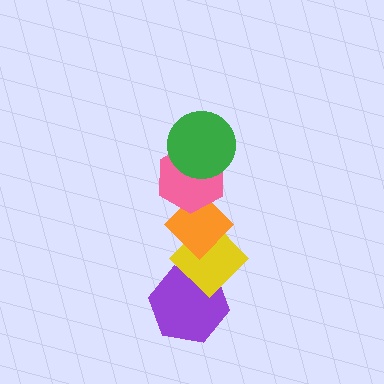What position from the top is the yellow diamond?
The yellow diamond is 4th from the top.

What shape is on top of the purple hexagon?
The yellow diamond is on top of the purple hexagon.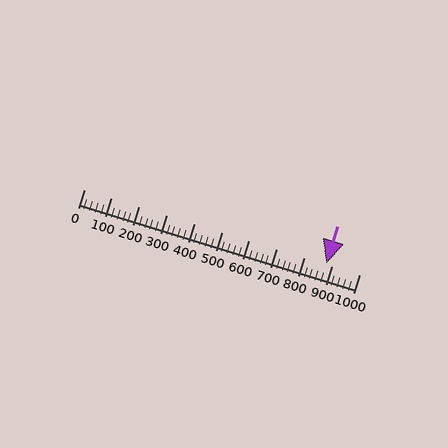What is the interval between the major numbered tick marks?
The major tick marks are spaced 100 units apart.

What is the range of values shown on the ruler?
The ruler shows values from 0 to 1000.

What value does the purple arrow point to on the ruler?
The purple arrow points to approximately 880.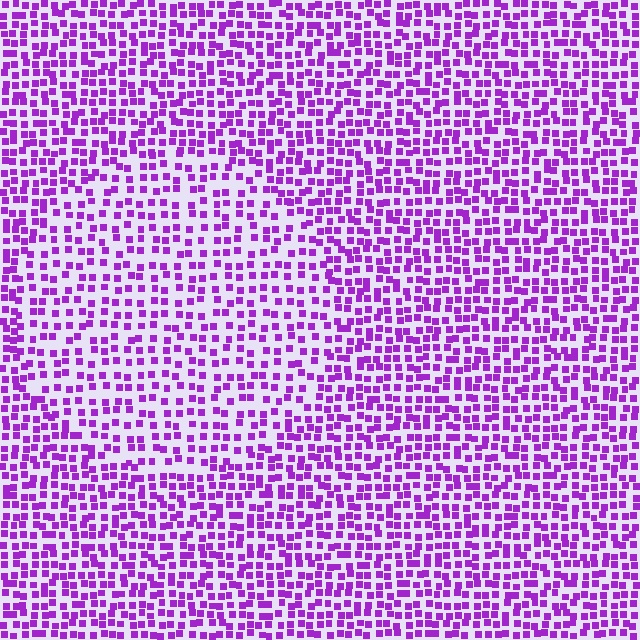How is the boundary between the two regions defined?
The boundary is defined by a change in element density (approximately 1.6x ratio). All elements are the same color, size, and shape.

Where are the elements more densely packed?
The elements are more densely packed outside the circle boundary.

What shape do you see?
I see a circle.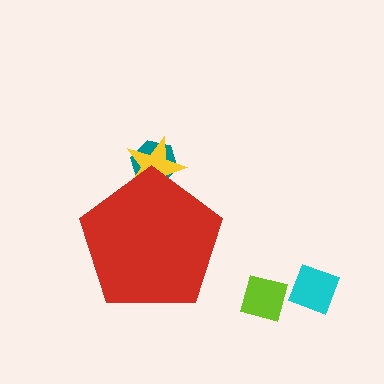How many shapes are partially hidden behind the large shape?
2 shapes are partially hidden.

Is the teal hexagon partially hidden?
Yes, the teal hexagon is partially hidden behind the red pentagon.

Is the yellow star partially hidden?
Yes, the yellow star is partially hidden behind the red pentagon.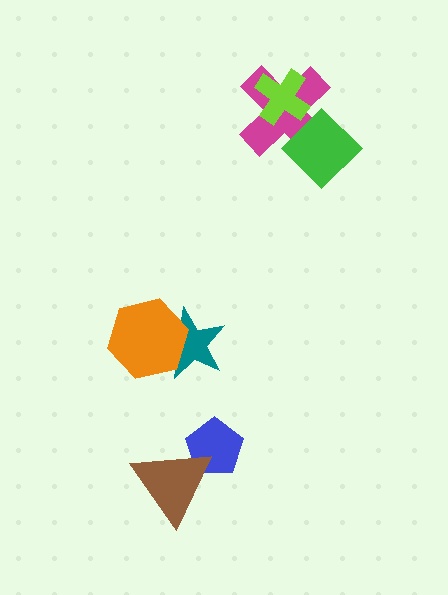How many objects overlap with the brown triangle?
1 object overlaps with the brown triangle.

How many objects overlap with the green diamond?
1 object overlaps with the green diamond.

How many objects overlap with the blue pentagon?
1 object overlaps with the blue pentagon.